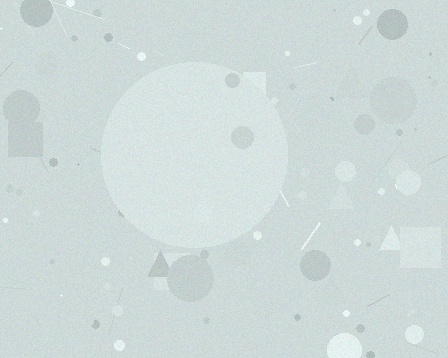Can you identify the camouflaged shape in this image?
The camouflaged shape is a circle.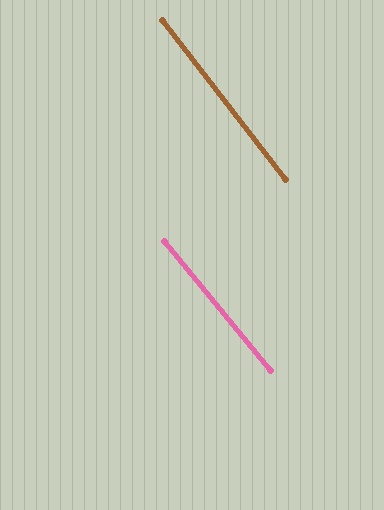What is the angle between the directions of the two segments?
Approximately 2 degrees.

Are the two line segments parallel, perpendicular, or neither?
Parallel — their directions differ by only 1.9°.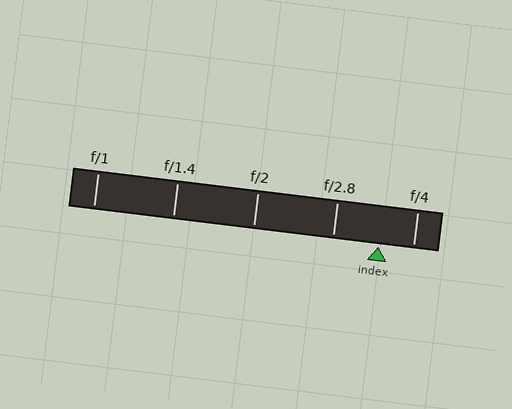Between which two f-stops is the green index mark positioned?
The index mark is between f/2.8 and f/4.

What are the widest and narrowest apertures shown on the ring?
The widest aperture shown is f/1 and the narrowest is f/4.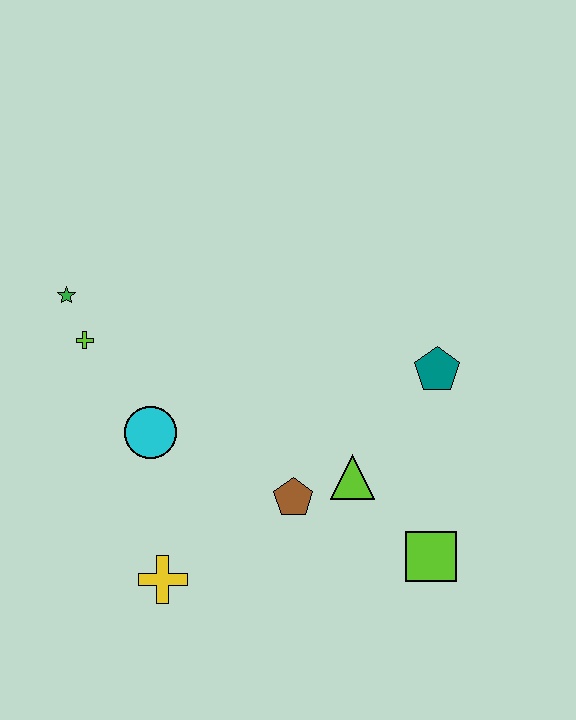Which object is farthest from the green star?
The lime square is farthest from the green star.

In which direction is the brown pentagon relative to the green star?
The brown pentagon is to the right of the green star.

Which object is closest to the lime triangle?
The brown pentagon is closest to the lime triangle.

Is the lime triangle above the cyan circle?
No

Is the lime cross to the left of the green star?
No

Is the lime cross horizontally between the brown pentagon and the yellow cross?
No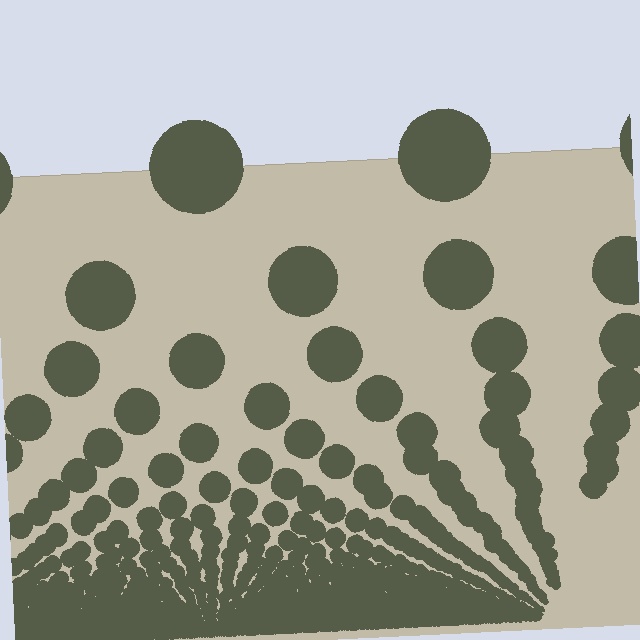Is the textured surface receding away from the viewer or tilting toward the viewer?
The surface appears to tilt toward the viewer. Texture elements get larger and sparser toward the top.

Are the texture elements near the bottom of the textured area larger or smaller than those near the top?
Smaller. The gradient is inverted — elements near the bottom are smaller and denser.